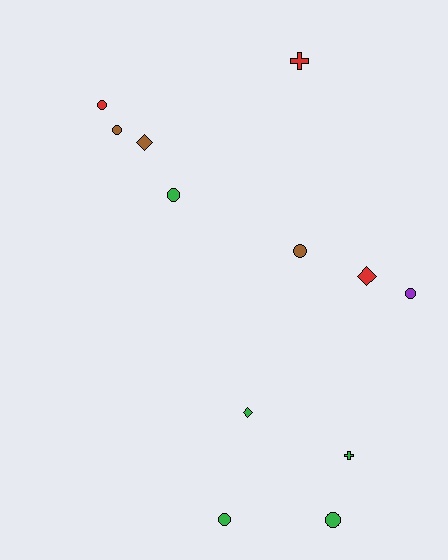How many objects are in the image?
There are 12 objects.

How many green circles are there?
There are 3 green circles.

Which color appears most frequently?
Green, with 5 objects.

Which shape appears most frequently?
Circle, with 7 objects.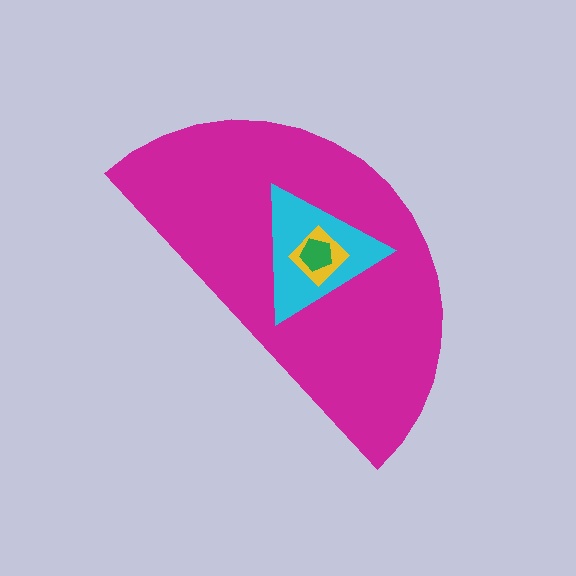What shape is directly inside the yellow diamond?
The green pentagon.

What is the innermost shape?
The green pentagon.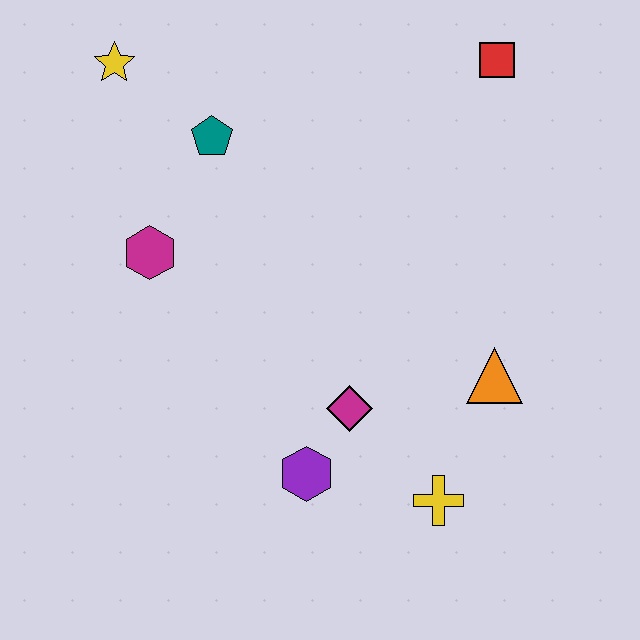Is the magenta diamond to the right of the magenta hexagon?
Yes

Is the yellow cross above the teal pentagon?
No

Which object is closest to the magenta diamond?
The purple hexagon is closest to the magenta diamond.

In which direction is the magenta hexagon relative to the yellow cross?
The magenta hexagon is to the left of the yellow cross.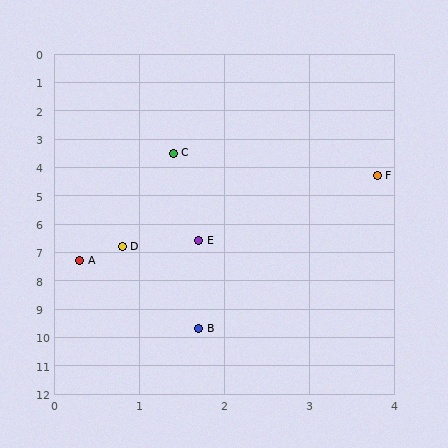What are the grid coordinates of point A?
Point A is at approximately (0.3, 7.3).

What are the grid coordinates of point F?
Point F is at approximately (3.8, 4.3).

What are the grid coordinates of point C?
Point C is at approximately (1.4, 3.5).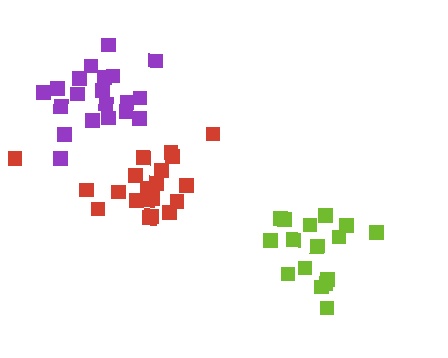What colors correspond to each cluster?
The clusters are colored: lime, purple, red.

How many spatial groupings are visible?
There are 3 spatial groupings.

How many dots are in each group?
Group 1: 16 dots, Group 2: 20 dots, Group 3: 20 dots (56 total).